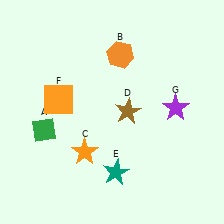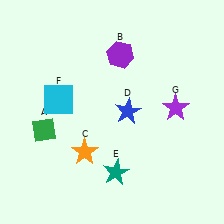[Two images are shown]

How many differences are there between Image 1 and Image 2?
There are 3 differences between the two images.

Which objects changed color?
B changed from orange to purple. D changed from brown to blue. F changed from orange to cyan.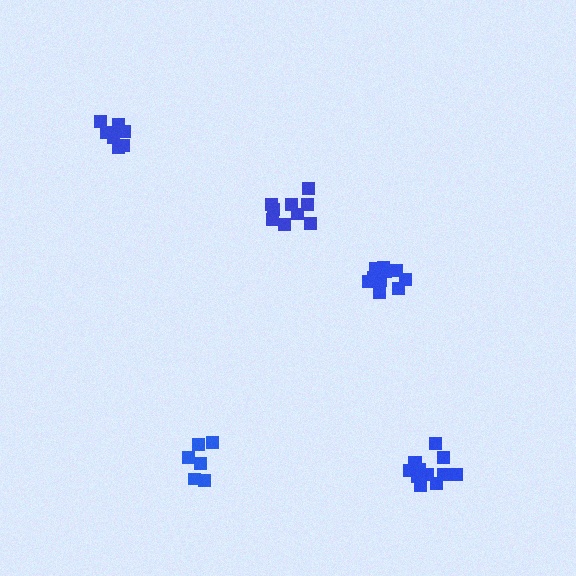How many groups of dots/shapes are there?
There are 5 groups.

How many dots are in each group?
Group 1: 6 dots, Group 2: 11 dots, Group 3: 12 dots, Group 4: 7 dots, Group 5: 9 dots (45 total).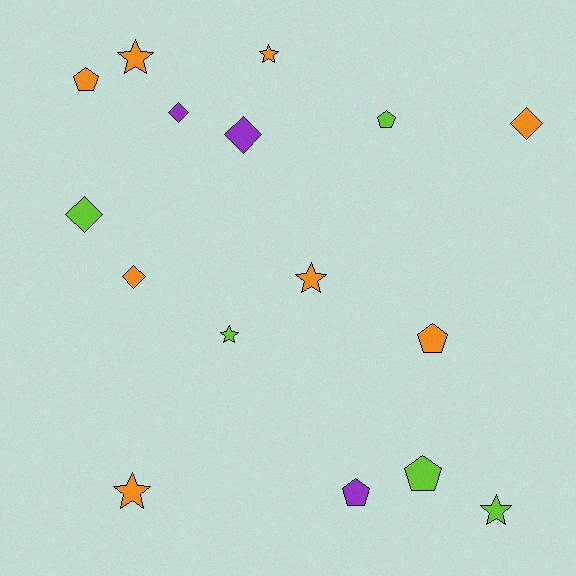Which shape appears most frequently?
Star, with 6 objects.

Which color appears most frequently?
Orange, with 8 objects.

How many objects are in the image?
There are 16 objects.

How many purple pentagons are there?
There is 1 purple pentagon.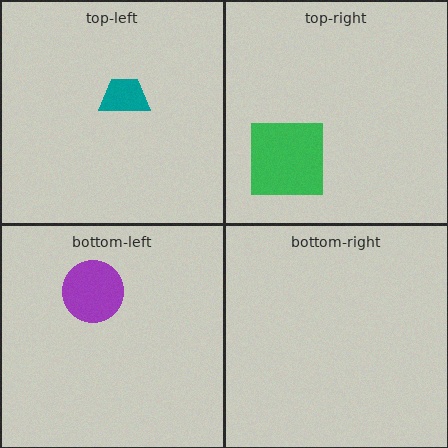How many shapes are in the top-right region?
1.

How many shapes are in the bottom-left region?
1.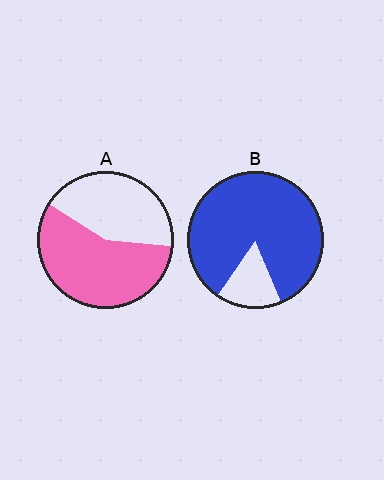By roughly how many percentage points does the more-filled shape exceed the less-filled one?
By roughly 25 percentage points (B over A).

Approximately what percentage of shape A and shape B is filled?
A is approximately 60% and B is approximately 85%.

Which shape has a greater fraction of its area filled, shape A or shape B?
Shape B.